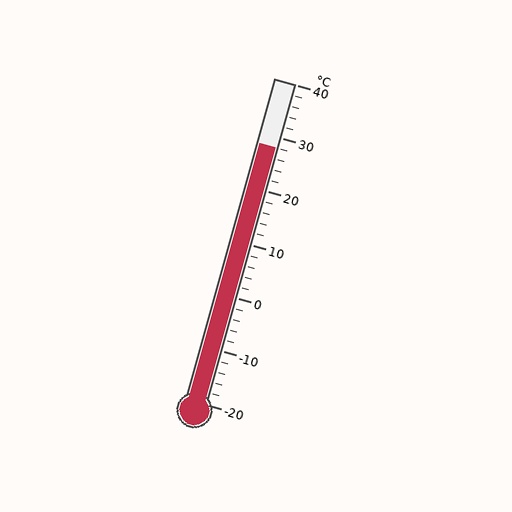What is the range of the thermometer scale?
The thermometer scale ranges from -20°C to 40°C.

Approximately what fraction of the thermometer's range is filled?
The thermometer is filled to approximately 80% of its range.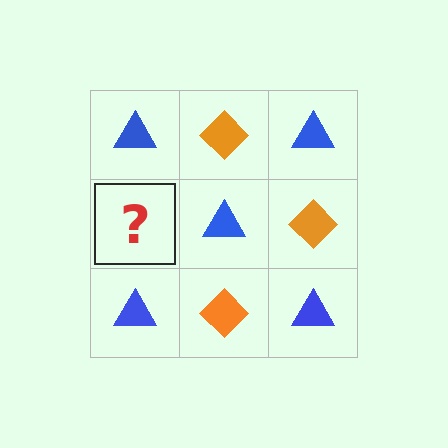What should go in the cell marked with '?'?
The missing cell should contain an orange diamond.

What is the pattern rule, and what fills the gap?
The rule is that it alternates blue triangle and orange diamond in a checkerboard pattern. The gap should be filled with an orange diamond.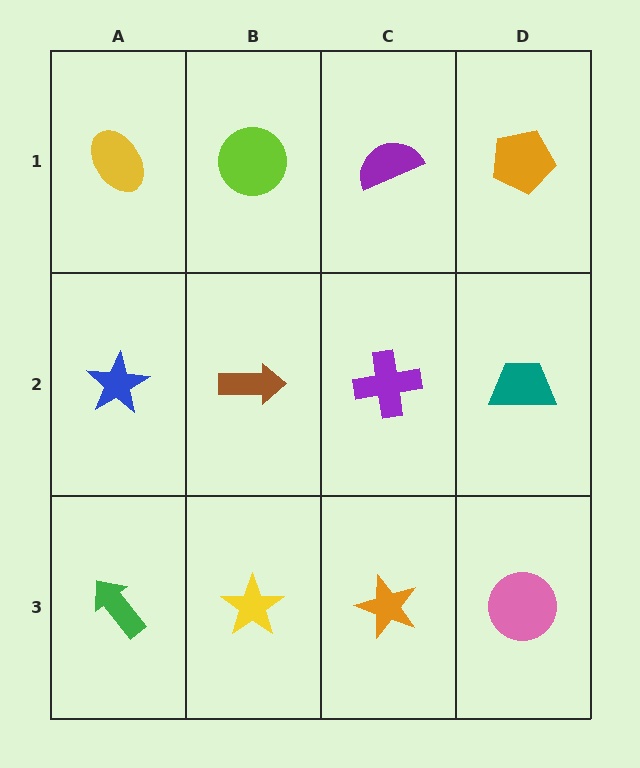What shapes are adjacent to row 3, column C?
A purple cross (row 2, column C), a yellow star (row 3, column B), a pink circle (row 3, column D).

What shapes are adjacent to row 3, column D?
A teal trapezoid (row 2, column D), an orange star (row 3, column C).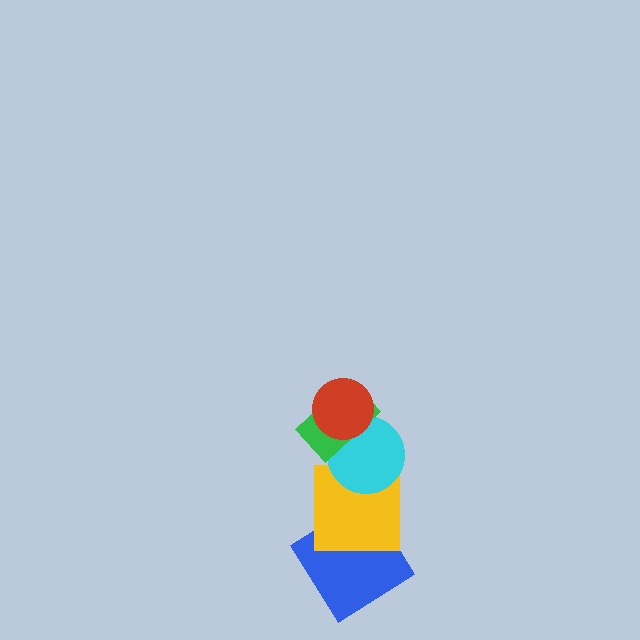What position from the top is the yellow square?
The yellow square is 4th from the top.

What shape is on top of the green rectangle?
The red circle is on top of the green rectangle.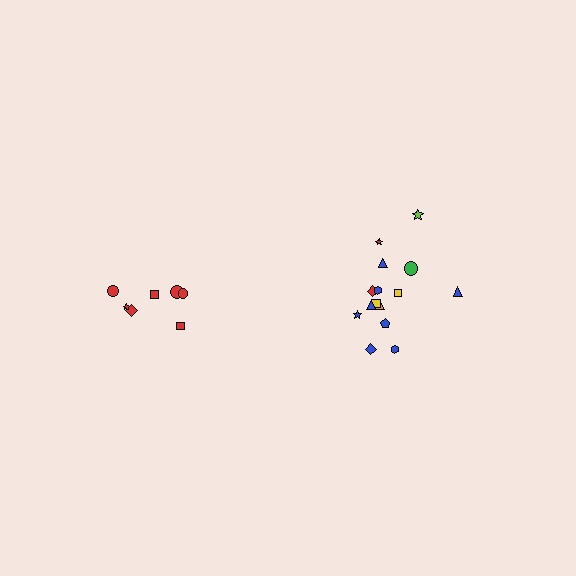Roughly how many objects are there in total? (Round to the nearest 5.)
Roughly 20 objects in total.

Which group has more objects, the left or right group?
The right group.